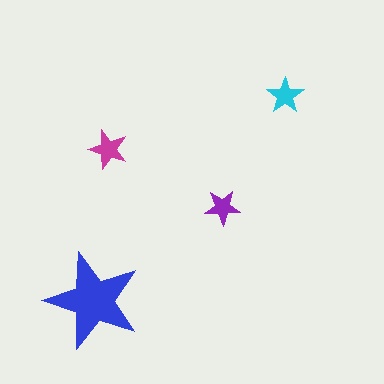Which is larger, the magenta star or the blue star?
The blue one.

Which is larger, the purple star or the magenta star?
The magenta one.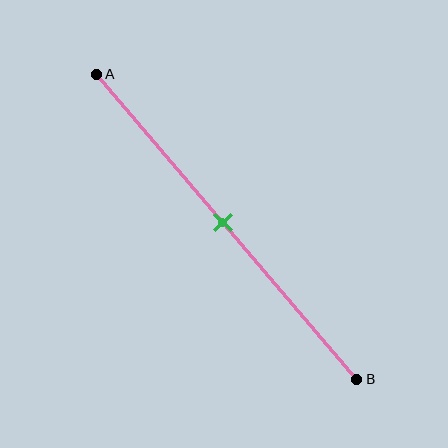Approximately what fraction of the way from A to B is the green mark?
The green mark is approximately 50% of the way from A to B.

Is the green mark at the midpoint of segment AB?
Yes, the mark is approximately at the midpoint.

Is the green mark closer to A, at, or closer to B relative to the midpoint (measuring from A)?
The green mark is approximately at the midpoint of segment AB.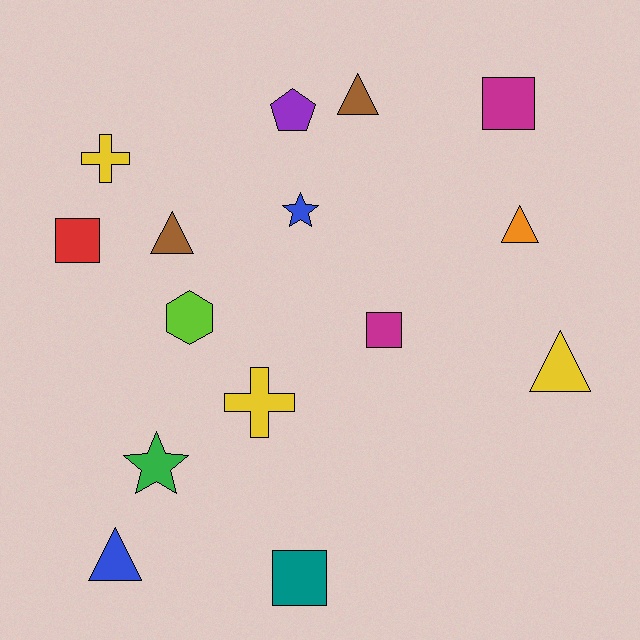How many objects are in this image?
There are 15 objects.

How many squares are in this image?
There are 4 squares.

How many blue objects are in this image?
There are 2 blue objects.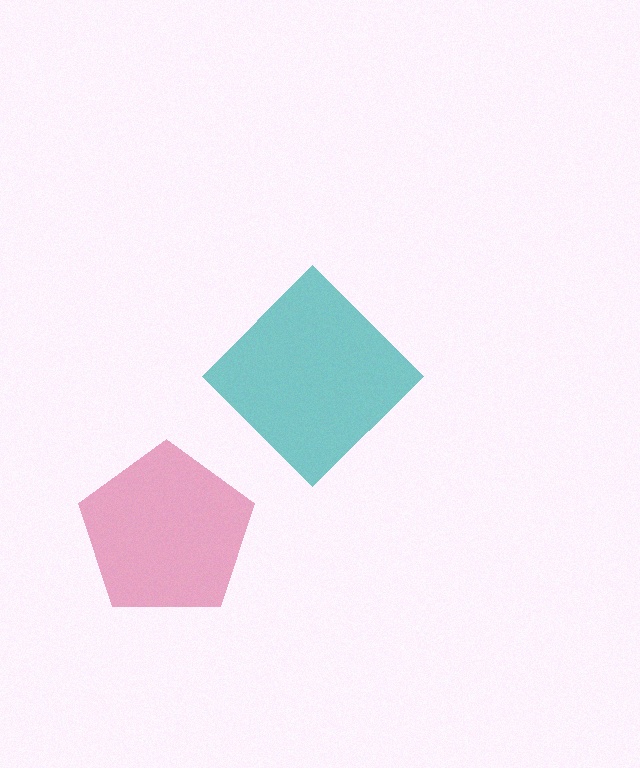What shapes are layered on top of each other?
The layered shapes are: a teal diamond, a pink pentagon.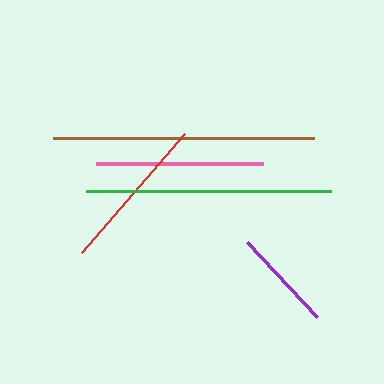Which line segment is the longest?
The brown line is the longest at approximately 260 pixels.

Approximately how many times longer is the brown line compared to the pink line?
The brown line is approximately 1.6 times the length of the pink line.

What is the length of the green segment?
The green segment is approximately 245 pixels long.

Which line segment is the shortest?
The purple line is the shortest at approximately 102 pixels.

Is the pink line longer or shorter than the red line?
The pink line is longer than the red line.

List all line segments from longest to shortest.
From longest to shortest: brown, green, pink, red, purple.